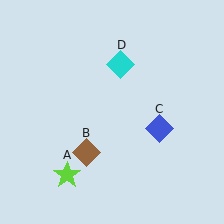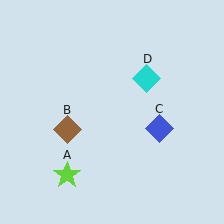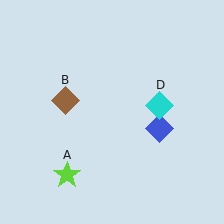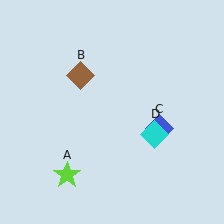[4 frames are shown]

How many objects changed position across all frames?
2 objects changed position: brown diamond (object B), cyan diamond (object D).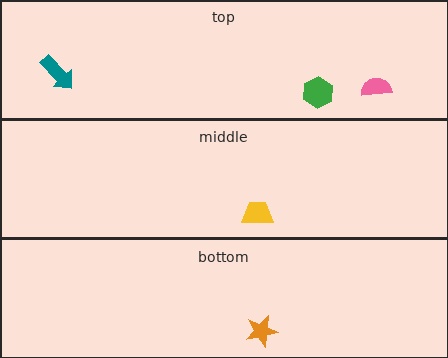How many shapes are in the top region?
3.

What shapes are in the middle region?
The yellow trapezoid.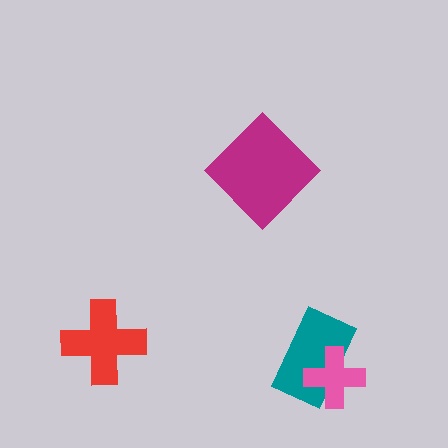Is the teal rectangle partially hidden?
Yes, it is partially covered by another shape.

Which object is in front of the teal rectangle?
The pink cross is in front of the teal rectangle.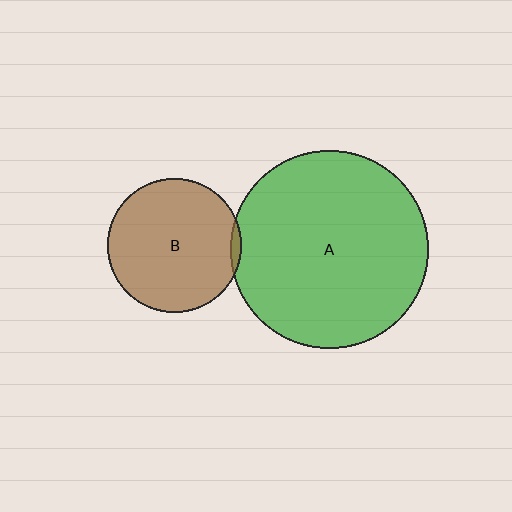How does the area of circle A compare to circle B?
Approximately 2.2 times.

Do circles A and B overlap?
Yes.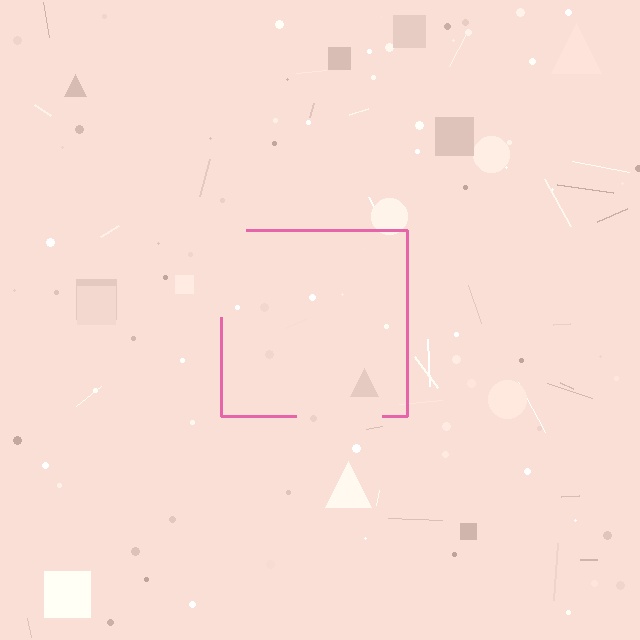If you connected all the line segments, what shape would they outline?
They would outline a square.